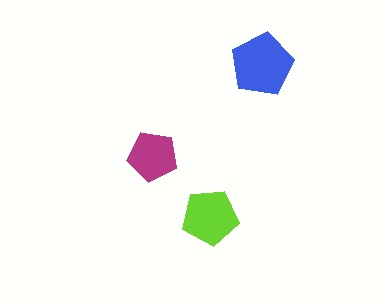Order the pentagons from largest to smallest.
the blue one, the lime one, the magenta one.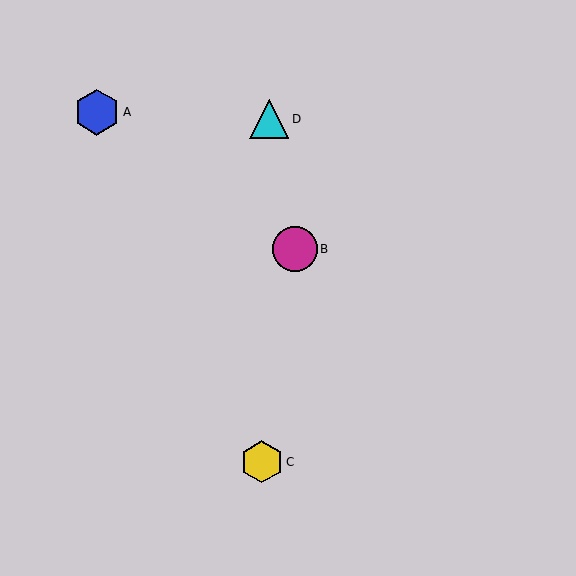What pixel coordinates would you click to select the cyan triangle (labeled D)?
Click at (269, 119) to select the cyan triangle D.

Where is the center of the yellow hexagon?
The center of the yellow hexagon is at (262, 462).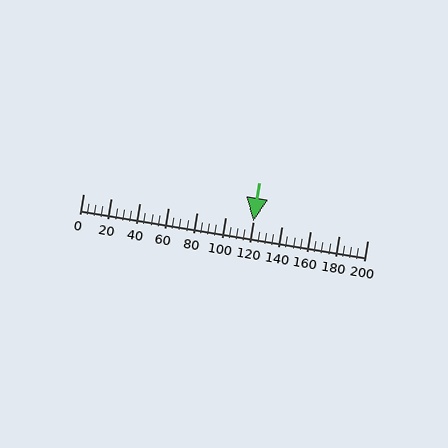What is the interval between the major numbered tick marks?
The major tick marks are spaced 20 units apart.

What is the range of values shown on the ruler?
The ruler shows values from 0 to 200.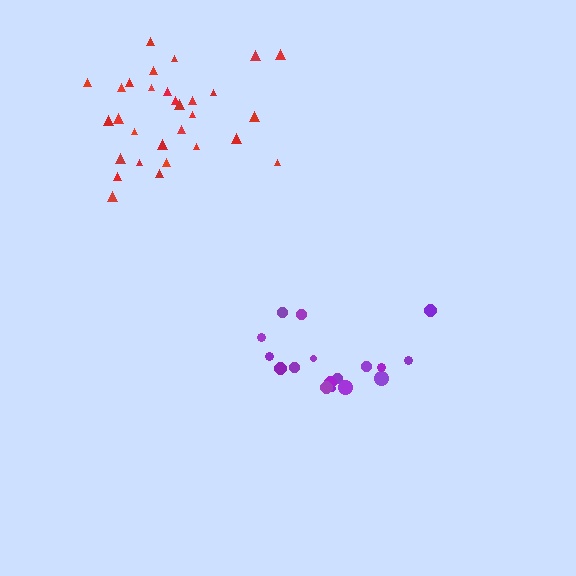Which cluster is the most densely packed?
Red.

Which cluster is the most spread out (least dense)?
Purple.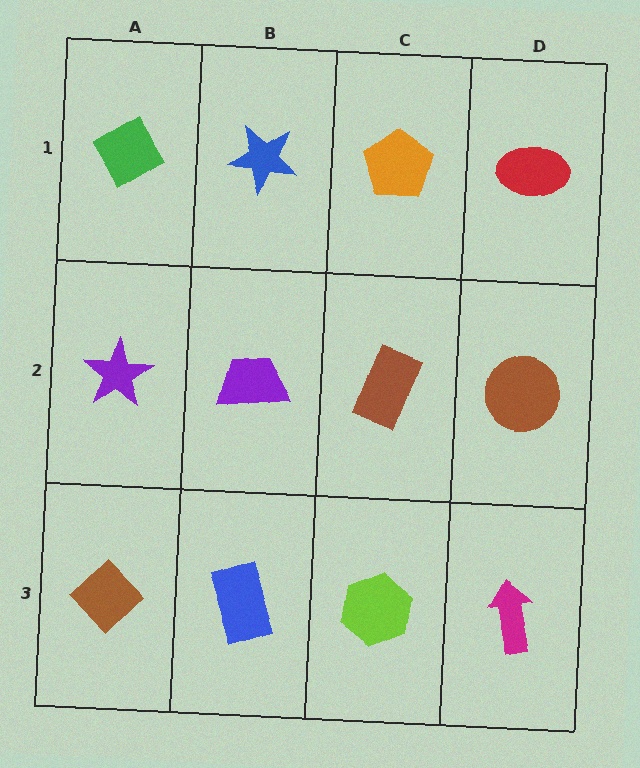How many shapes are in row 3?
4 shapes.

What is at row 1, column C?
An orange pentagon.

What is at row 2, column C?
A brown rectangle.